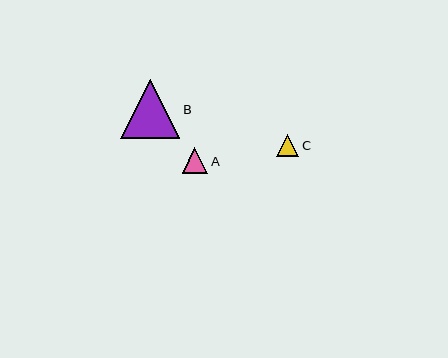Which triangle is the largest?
Triangle B is the largest with a size of approximately 59 pixels.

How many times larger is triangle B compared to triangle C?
Triangle B is approximately 2.6 times the size of triangle C.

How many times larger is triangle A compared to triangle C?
Triangle A is approximately 1.2 times the size of triangle C.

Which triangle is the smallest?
Triangle C is the smallest with a size of approximately 22 pixels.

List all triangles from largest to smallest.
From largest to smallest: B, A, C.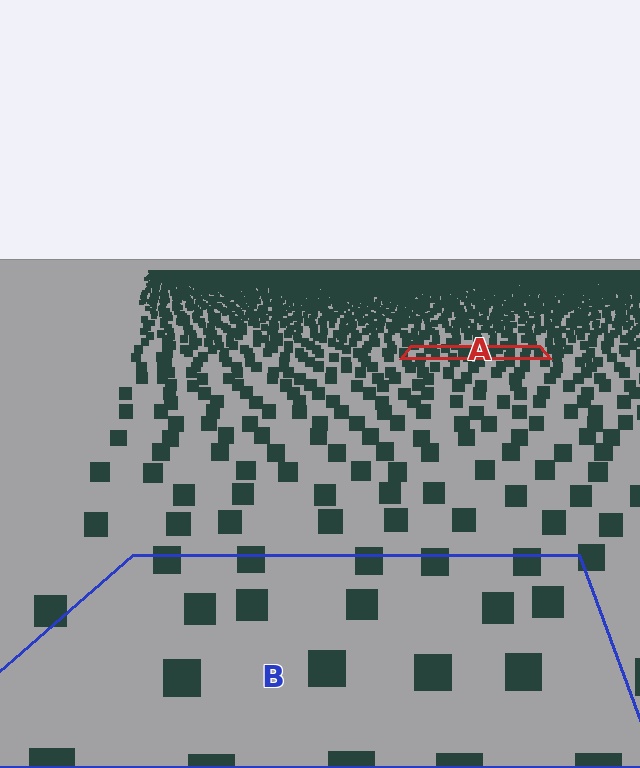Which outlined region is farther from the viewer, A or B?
Region A is farther from the viewer — the texture elements inside it appear smaller and more densely packed.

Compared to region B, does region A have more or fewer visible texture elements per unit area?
Region A has more texture elements per unit area — they are packed more densely because it is farther away.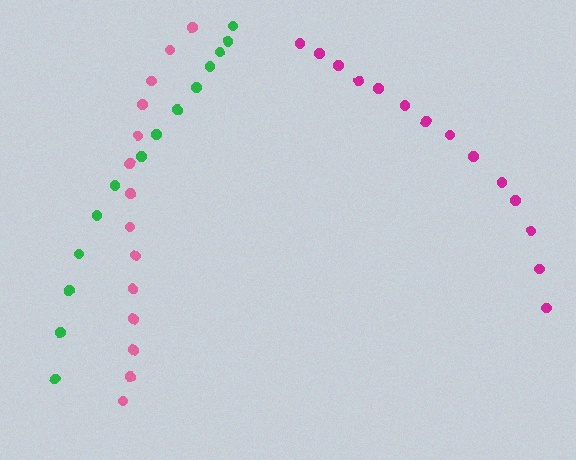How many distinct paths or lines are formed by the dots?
There are 3 distinct paths.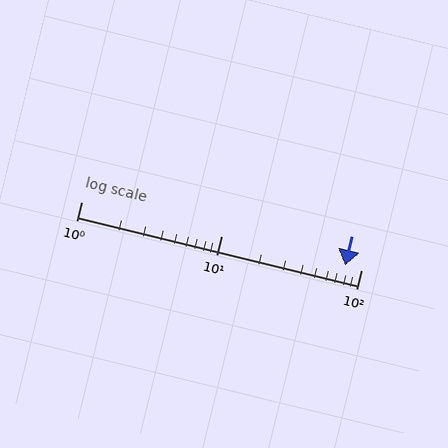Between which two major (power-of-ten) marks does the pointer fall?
The pointer is between 10 and 100.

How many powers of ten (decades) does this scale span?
The scale spans 2 decades, from 1 to 100.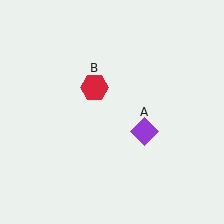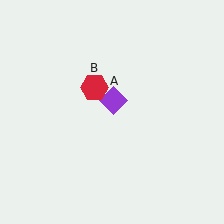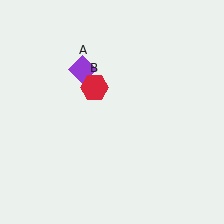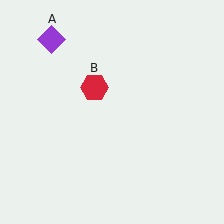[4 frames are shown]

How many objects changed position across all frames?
1 object changed position: purple diamond (object A).